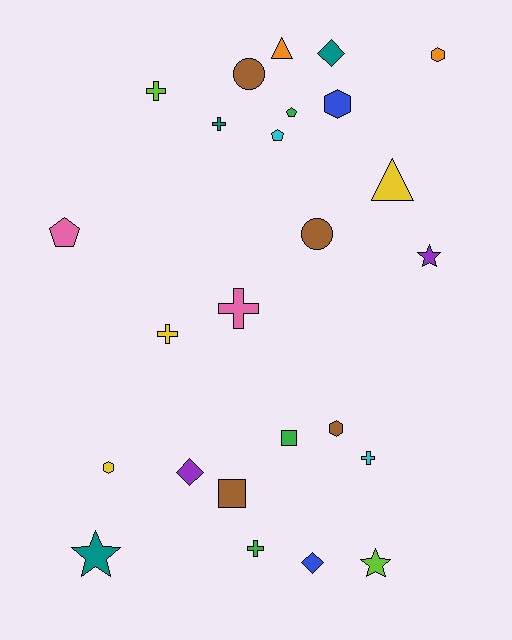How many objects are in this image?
There are 25 objects.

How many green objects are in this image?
There are 3 green objects.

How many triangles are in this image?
There are 2 triangles.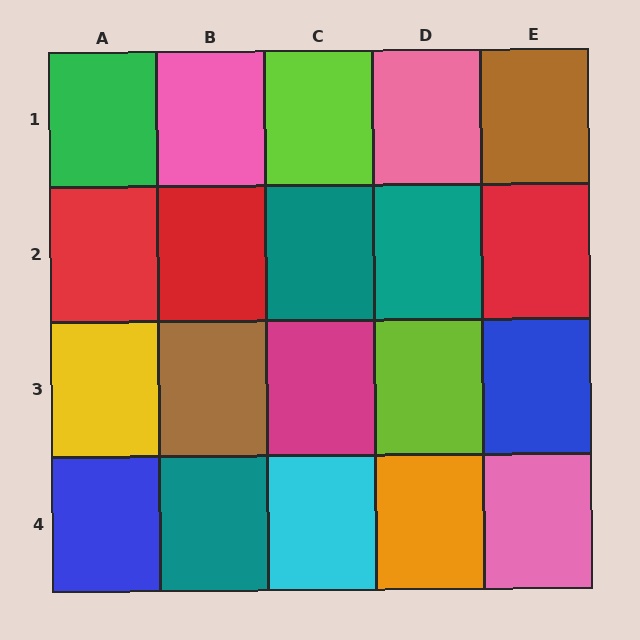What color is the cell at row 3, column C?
Magenta.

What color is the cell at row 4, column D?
Orange.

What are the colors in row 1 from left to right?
Green, pink, lime, pink, brown.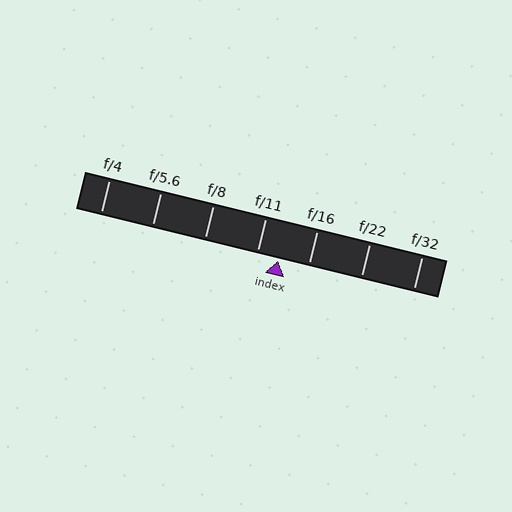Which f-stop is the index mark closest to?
The index mark is closest to f/11.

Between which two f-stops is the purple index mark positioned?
The index mark is between f/11 and f/16.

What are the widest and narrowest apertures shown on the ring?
The widest aperture shown is f/4 and the narrowest is f/32.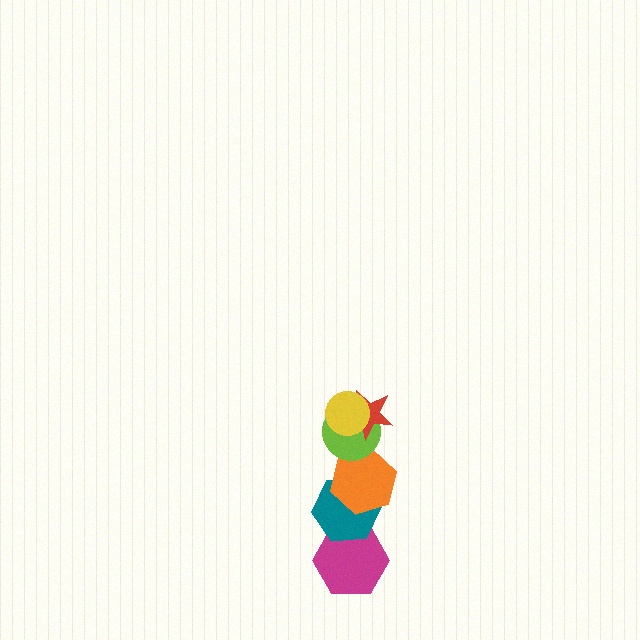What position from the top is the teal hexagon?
The teal hexagon is 5th from the top.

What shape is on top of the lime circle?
The red star is on top of the lime circle.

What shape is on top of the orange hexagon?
The lime circle is on top of the orange hexagon.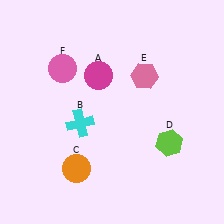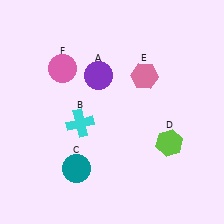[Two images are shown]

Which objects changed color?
A changed from magenta to purple. C changed from orange to teal.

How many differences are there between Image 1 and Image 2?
There are 2 differences between the two images.